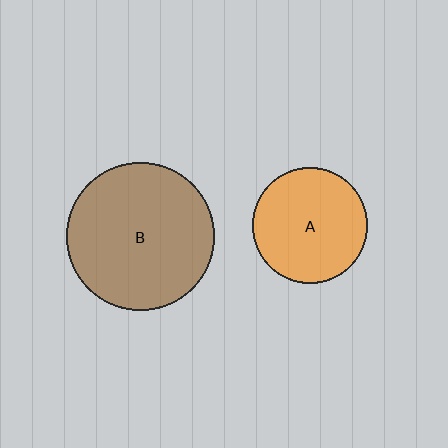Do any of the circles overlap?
No, none of the circles overlap.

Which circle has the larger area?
Circle B (brown).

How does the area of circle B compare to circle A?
Approximately 1.7 times.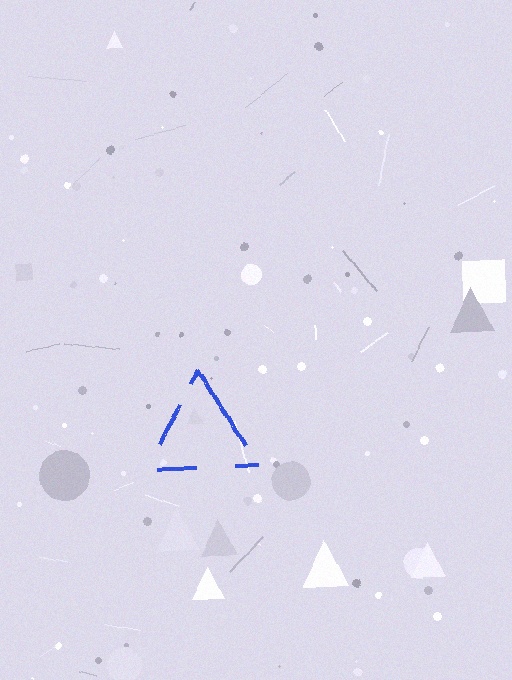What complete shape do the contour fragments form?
The contour fragments form a triangle.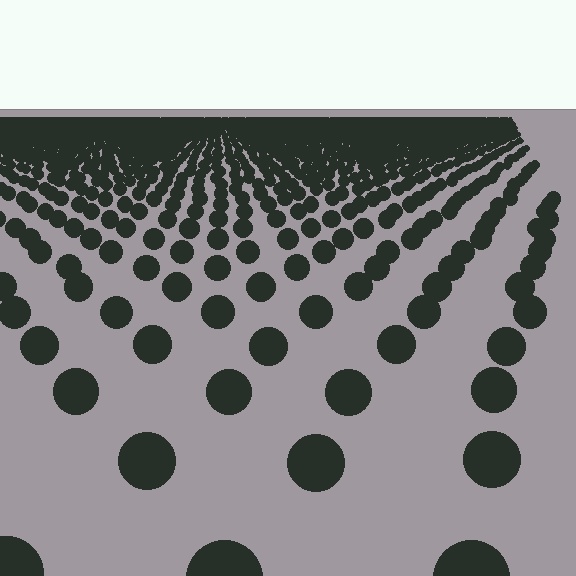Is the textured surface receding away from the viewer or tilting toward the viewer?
The surface is receding away from the viewer. Texture elements get smaller and denser toward the top.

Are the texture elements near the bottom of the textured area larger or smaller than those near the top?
Larger. Near the bottom, elements are closer to the viewer and appear at a bigger on-screen size.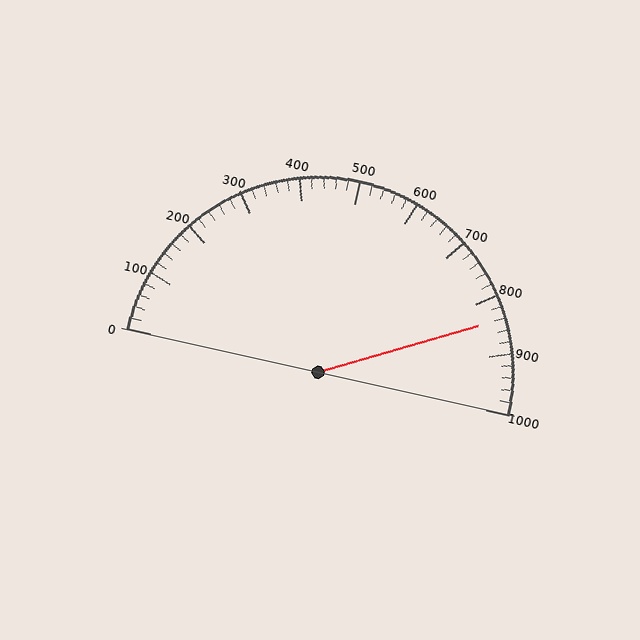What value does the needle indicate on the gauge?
The needle indicates approximately 840.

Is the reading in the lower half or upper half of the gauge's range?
The reading is in the upper half of the range (0 to 1000).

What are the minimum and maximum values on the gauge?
The gauge ranges from 0 to 1000.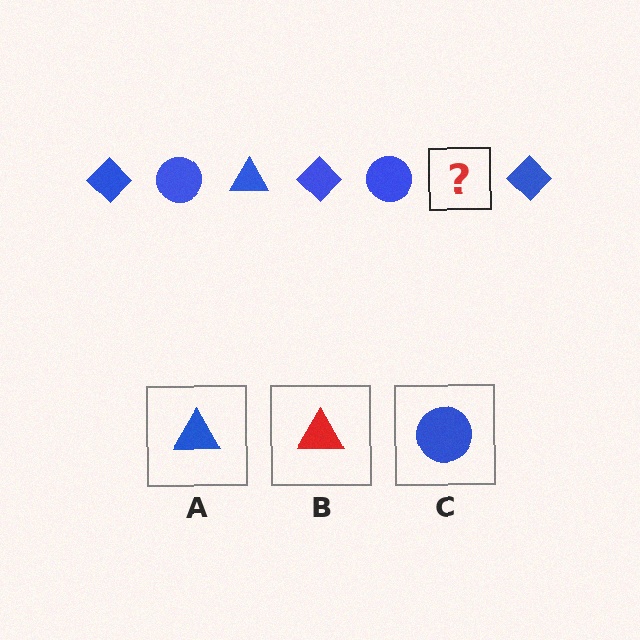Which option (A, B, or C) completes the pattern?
A.